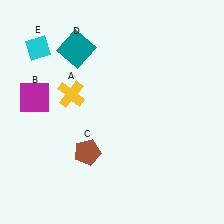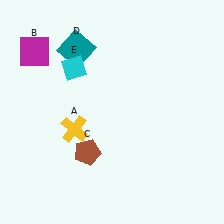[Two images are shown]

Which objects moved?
The objects that moved are: the yellow cross (A), the magenta square (B), the cyan diamond (E).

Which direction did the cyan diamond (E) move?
The cyan diamond (E) moved right.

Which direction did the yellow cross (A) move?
The yellow cross (A) moved down.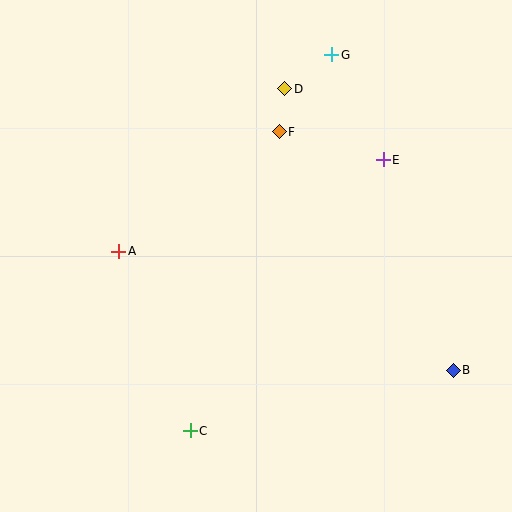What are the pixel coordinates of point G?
Point G is at (332, 55).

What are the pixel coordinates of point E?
Point E is at (383, 160).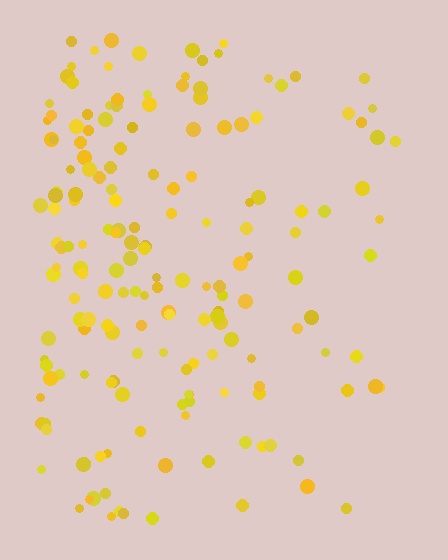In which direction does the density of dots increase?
From right to left, with the left side densest.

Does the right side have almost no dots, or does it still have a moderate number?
Still a moderate number, just noticeably fewer than the left.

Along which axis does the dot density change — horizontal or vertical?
Horizontal.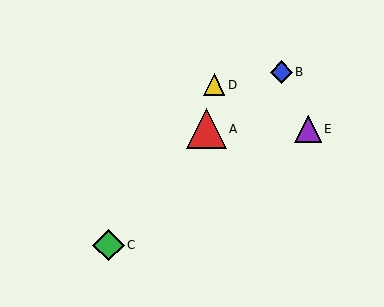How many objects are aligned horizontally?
2 objects (A, E) are aligned horizontally.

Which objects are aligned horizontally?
Objects A, E are aligned horizontally.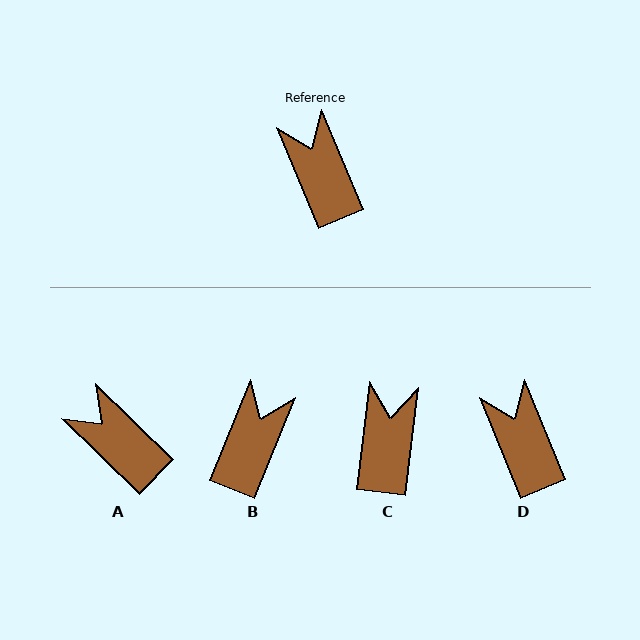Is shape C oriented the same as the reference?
No, it is off by about 29 degrees.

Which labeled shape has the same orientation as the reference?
D.